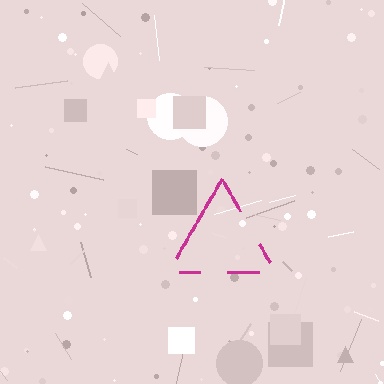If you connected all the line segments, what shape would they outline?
They would outline a triangle.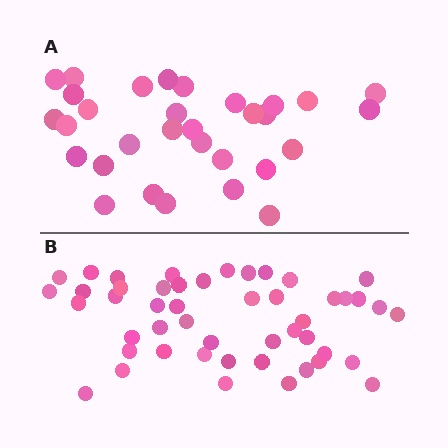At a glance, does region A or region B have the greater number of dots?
Region B (the bottom region) has more dots.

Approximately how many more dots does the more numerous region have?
Region B has approximately 15 more dots than region A.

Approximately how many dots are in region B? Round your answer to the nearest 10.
About 50 dots. (The exact count is 48, which rounds to 50.)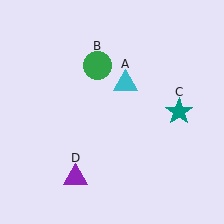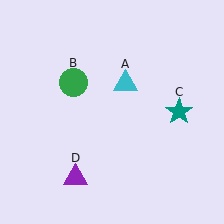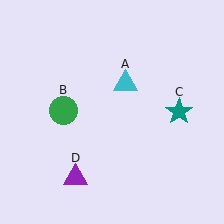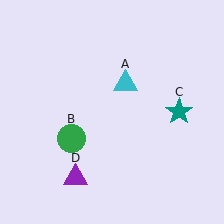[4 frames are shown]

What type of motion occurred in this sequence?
The green circle (object B) rotated counterclockwise around the center of the scene.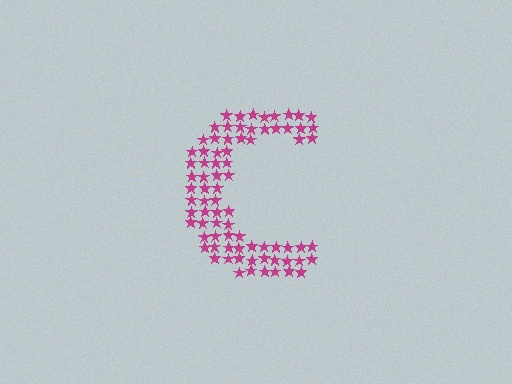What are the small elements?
The small elements are stars.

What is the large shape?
The large shape is the letter C.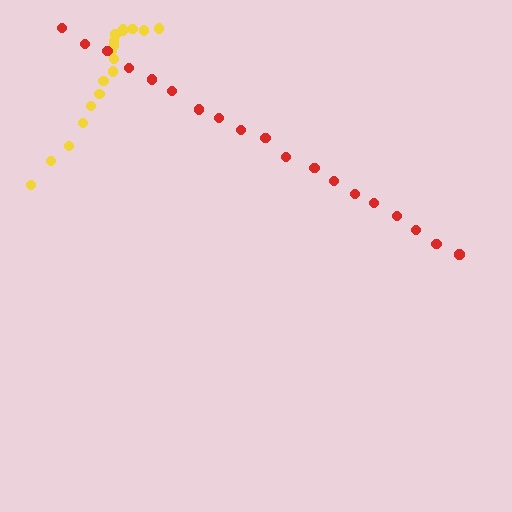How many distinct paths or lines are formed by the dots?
There are 2 distinct paths.